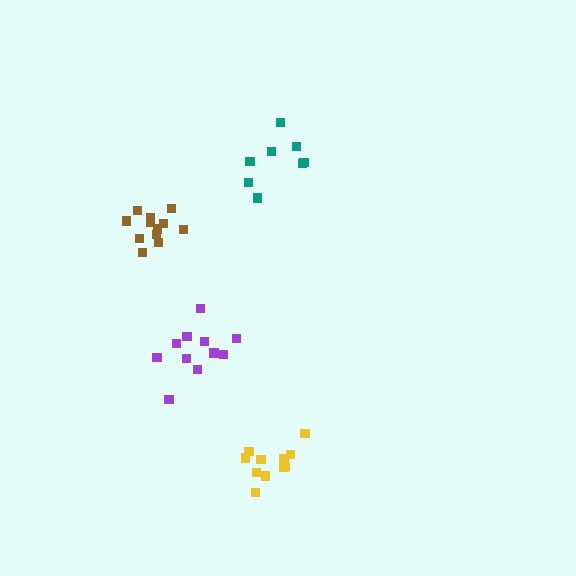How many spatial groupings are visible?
There are 4 spatial groupings.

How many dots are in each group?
Group 1: 8 dots, Group 2: 11 dots, Group 3: 12 dots, Group 4: 11 dots (42 total).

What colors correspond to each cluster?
The clusters are colored: teal, purple, brown, yellow.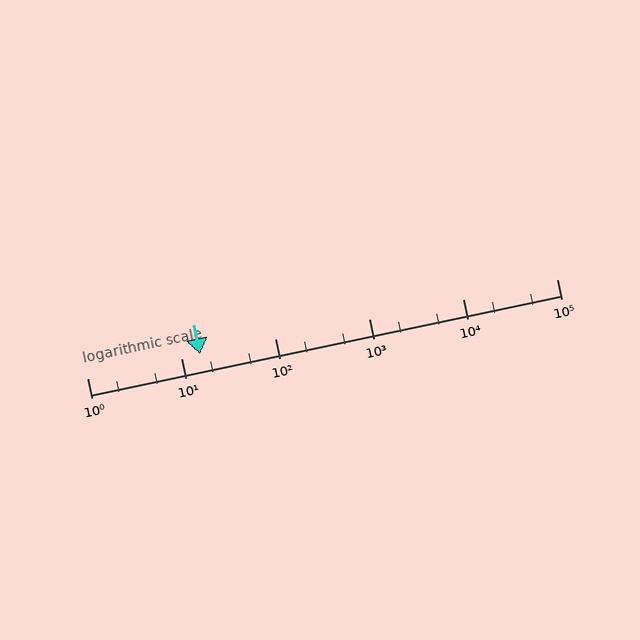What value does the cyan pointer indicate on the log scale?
The pointer indicates approximately 16.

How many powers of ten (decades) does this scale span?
The scale spans 5 decades, from 1 to 100000.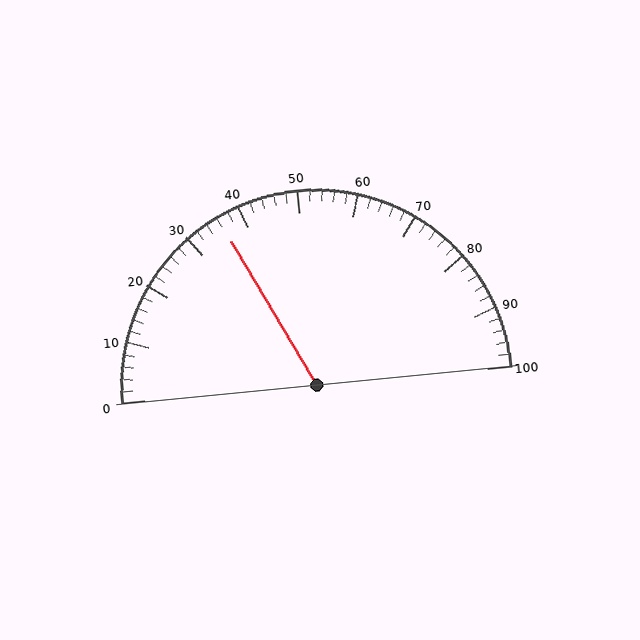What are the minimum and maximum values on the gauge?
The gauge ranges from 0 to 100.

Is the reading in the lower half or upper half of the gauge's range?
The reading is in the lower half of the range (0 to 100).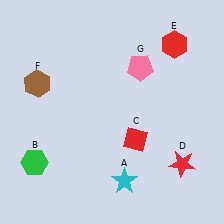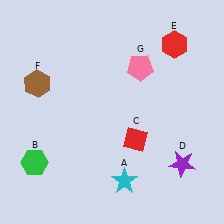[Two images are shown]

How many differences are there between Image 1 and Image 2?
There is 1 difference between the two images.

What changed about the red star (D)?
In Image 1, D is red. In Image 2, it changed to purple.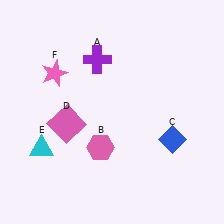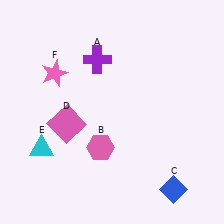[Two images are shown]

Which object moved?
The blue diamond (C) moved down.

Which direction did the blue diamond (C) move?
The blue diamond (C) moved down.